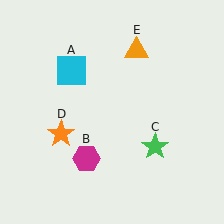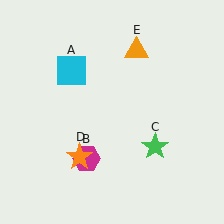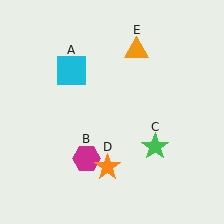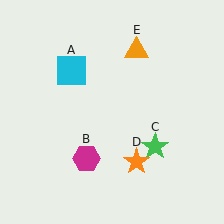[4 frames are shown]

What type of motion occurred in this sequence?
The orange star (object D) rotated counterclockwise around the center of the scene.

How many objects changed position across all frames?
1 object changed position: orange star (object D).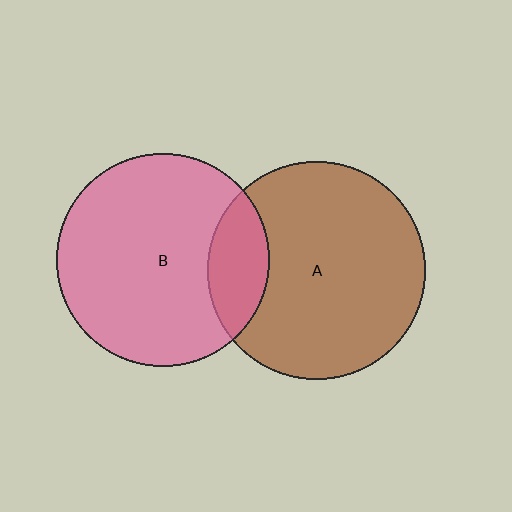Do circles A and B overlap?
Yes.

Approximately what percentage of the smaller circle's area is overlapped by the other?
Approximately 20%.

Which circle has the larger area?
Circle A (brown).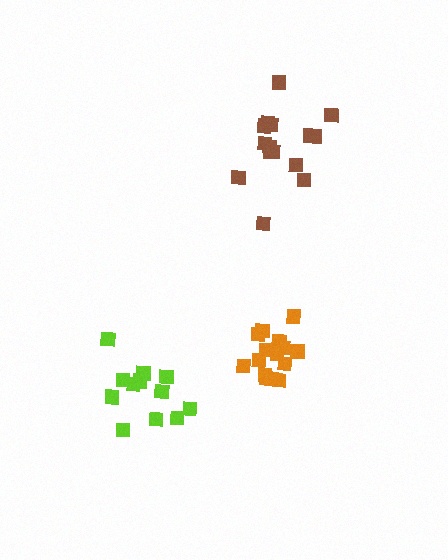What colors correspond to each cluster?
The clusters are colored: orange, brown, lime.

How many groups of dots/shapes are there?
There are 3 groups.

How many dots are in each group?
Group 1: 15 dots, Group 2: 15 dots, Group 3: 12 dots (42 total).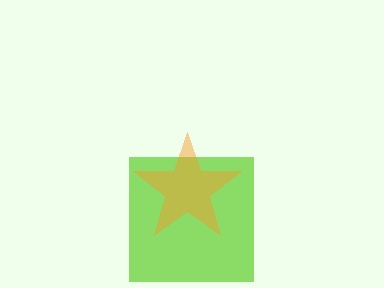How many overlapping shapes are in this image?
There are 2 overlapping shapes in the image.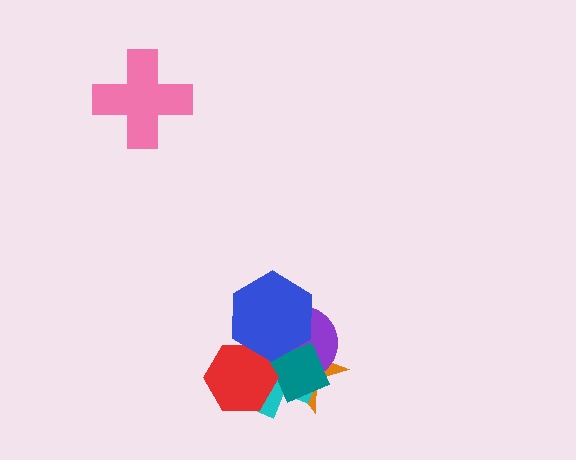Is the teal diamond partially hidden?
Yes, it is partially covered by another shape.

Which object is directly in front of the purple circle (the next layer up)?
The teal diamond is directly in front of the purple circle.